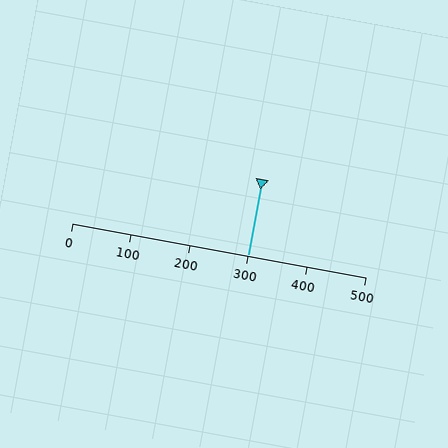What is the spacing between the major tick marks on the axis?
The major ticks are spaced 100 apart.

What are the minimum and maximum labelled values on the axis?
The axis runs from 0 to 500.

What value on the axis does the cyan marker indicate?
The marker indicates approximately 300.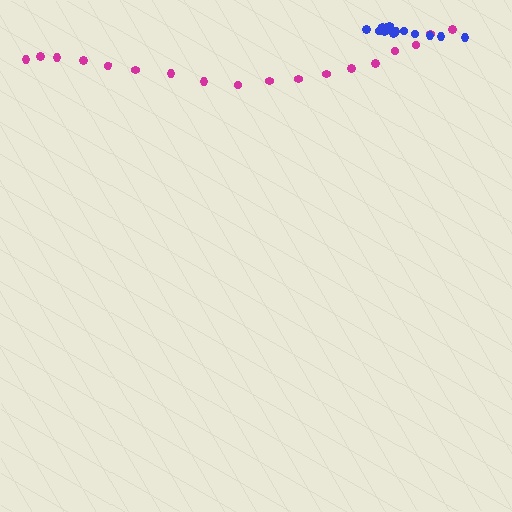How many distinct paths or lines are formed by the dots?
There are 2 distinct paths.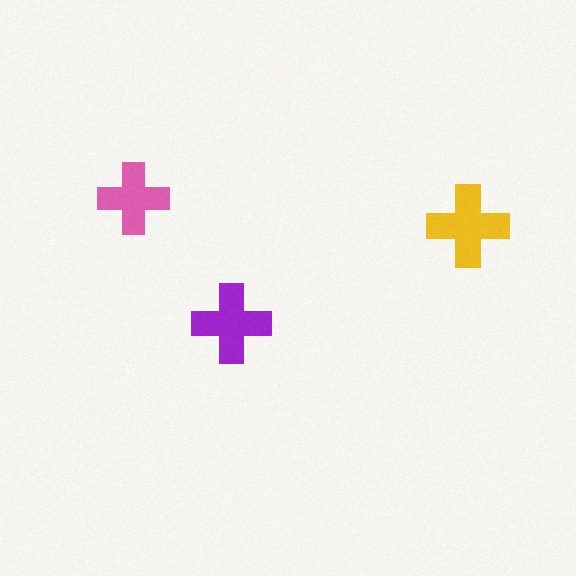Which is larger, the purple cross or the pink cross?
The purple one.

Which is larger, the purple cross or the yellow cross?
The yellow one.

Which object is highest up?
The pink cross is topmost.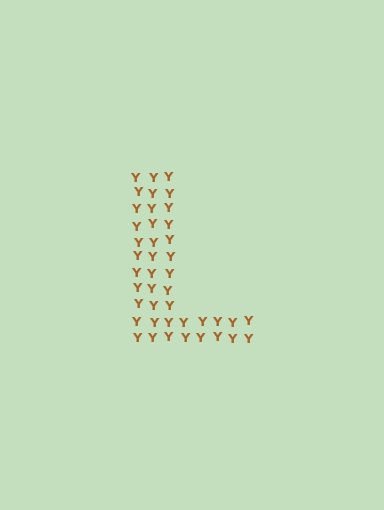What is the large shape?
The large shape is the letter L.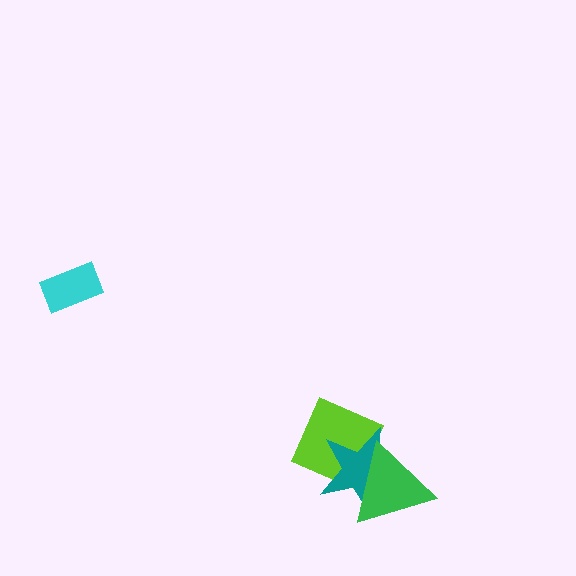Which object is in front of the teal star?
The green triangle is in front of the teal star.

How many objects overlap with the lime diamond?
2 objects overlap with the lime diamond.